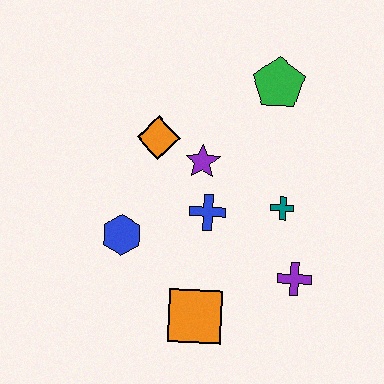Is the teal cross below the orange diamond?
Yes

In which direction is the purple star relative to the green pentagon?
The purple star is below the green pentagon.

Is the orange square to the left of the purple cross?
Yes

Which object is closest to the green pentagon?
The purple star is closest to the green pentagon.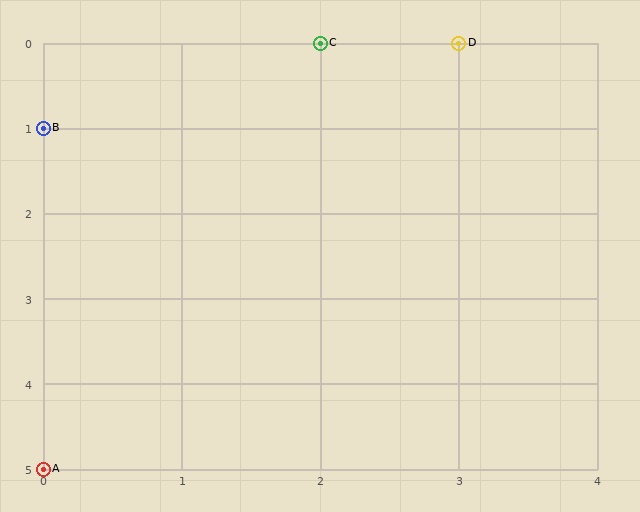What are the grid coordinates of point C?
Point C is at grid coordinates (2, 0).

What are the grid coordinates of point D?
Point D is at grid coordinates (3, 0).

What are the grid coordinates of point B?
Point B is at grid coordinates (0, 1).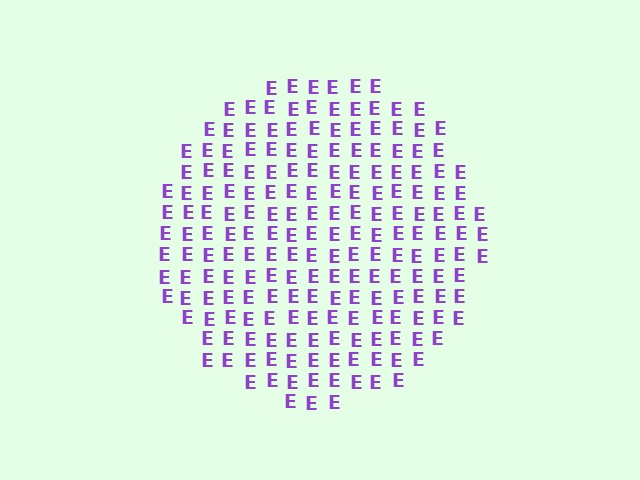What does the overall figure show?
The overall figure shows a circle.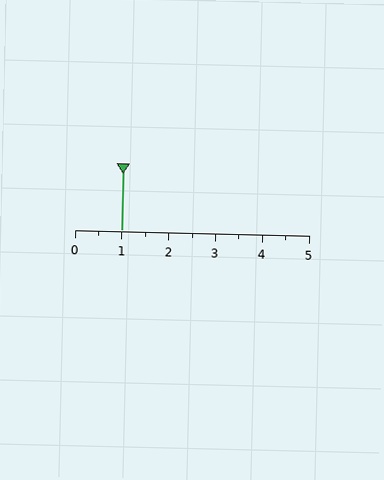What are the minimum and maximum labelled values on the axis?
The axis runs from 0 to 5.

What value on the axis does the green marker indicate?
The marker indicates approximately 1.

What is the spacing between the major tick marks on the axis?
The major ticks are spaced 1 apart.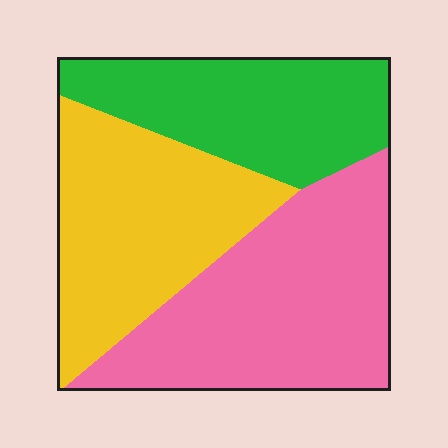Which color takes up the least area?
Green, at roughly 25%.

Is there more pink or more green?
Pink.